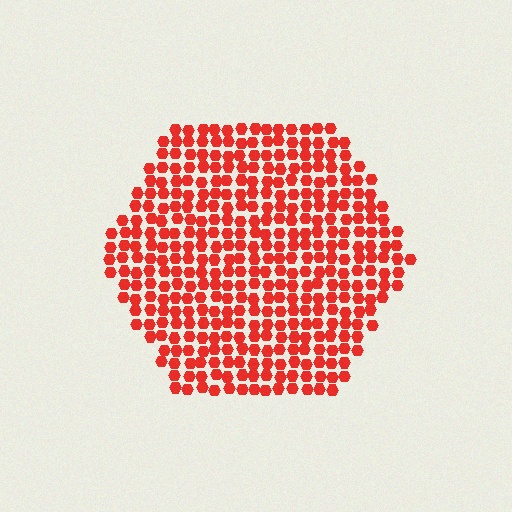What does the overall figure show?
The overall figure shows a hexagon.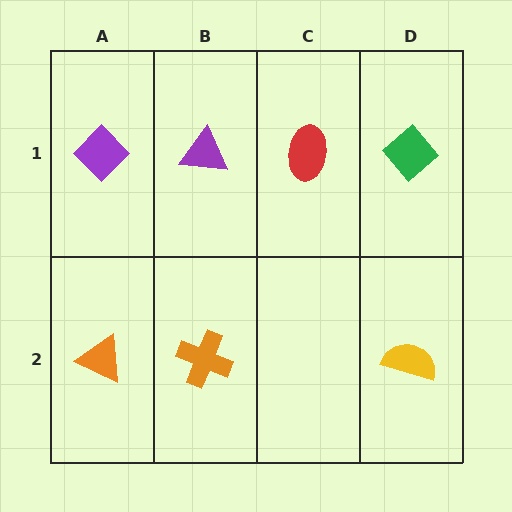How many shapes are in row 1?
4 shapes.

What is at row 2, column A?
An orange triangle.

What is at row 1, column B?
A purple triangle.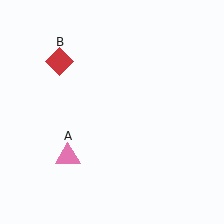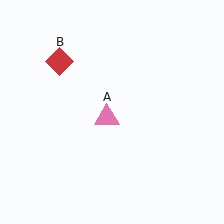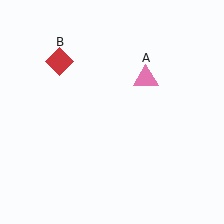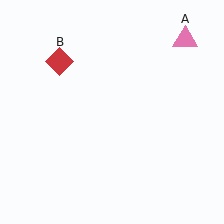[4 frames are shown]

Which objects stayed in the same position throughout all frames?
Red diamond (object B) remained stationary.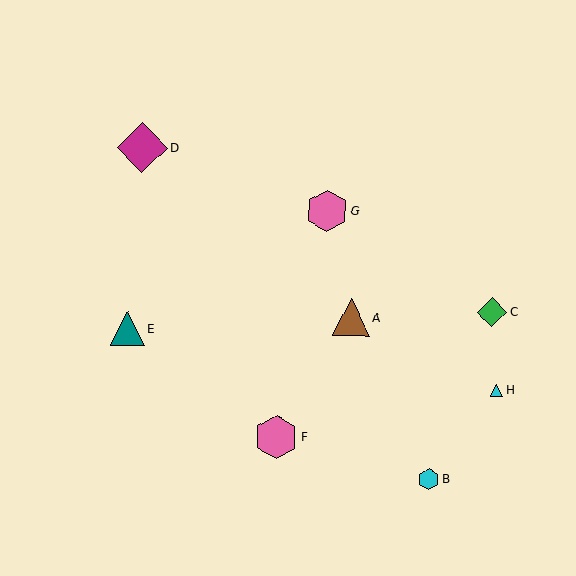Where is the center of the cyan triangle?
The center of the cyan triangle is at (497, 390).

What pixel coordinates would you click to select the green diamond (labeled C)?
Click at (492, 312) to select the green diamond C.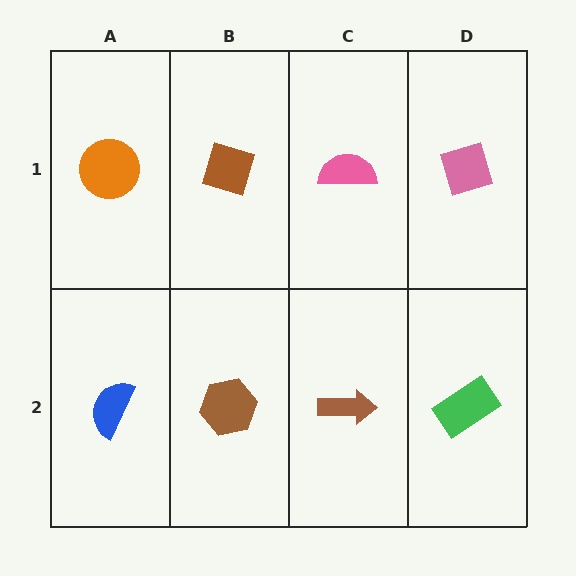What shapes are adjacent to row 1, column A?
A blue semicircle (row 2, column A), a brown diamond (row 1, column B).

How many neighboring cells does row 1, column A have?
2.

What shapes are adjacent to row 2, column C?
A pink semicircle (row 1, column C), a brown hexagon (row 2, column B), a green rectangle (row 2, column D).